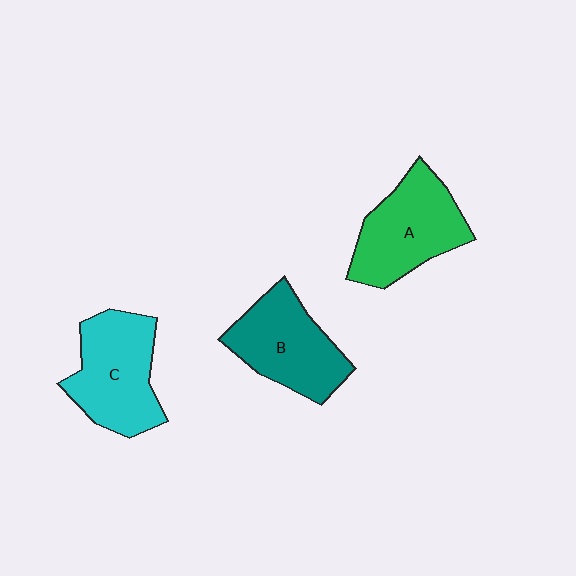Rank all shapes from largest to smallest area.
From largest to smallest: C (cyan), A (green), B (teal).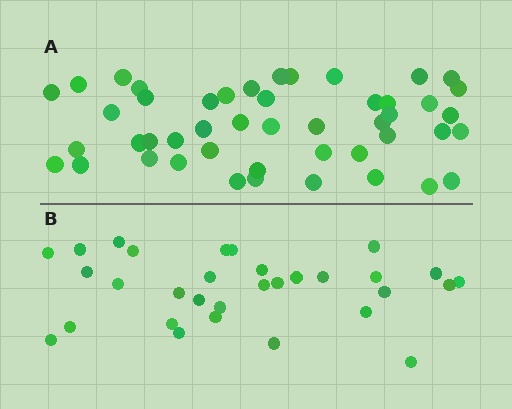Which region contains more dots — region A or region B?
Region A (the top region) has more dots.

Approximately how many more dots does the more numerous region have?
Region A has approximately 15 more dots than region B.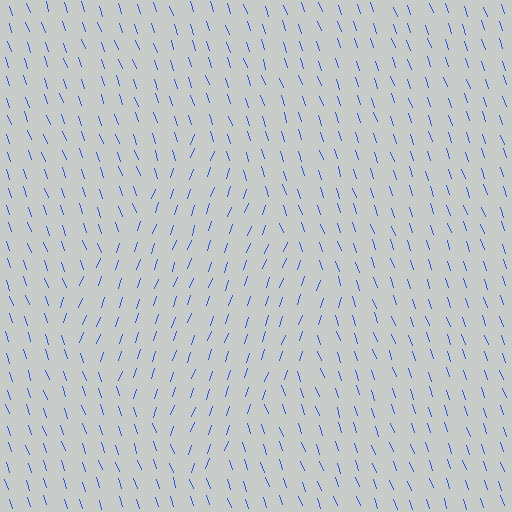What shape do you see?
I see a diamond.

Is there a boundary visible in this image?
Yes, there is a texture boundary formed by a change in line orientation.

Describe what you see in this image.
The image is filled with small blue line segments. A diamond region in the image has lines oriented differently from the surrounding lines, creating a visible texture boundary.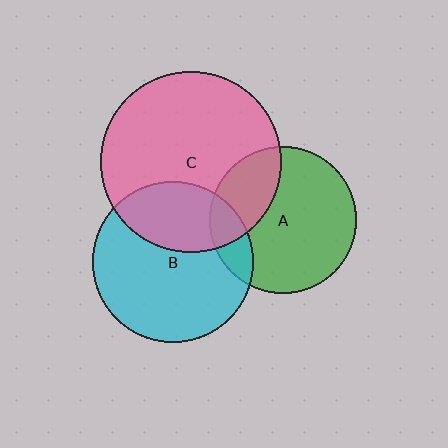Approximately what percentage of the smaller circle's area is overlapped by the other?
Approximately 15%.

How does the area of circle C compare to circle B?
Approximately 1.3 times.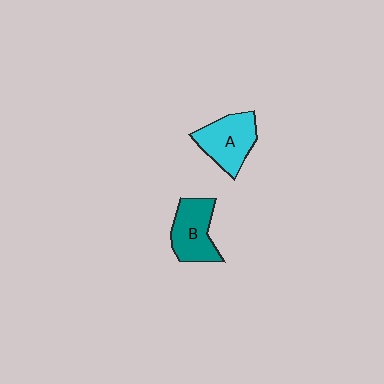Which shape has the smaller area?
Shape B (teal).